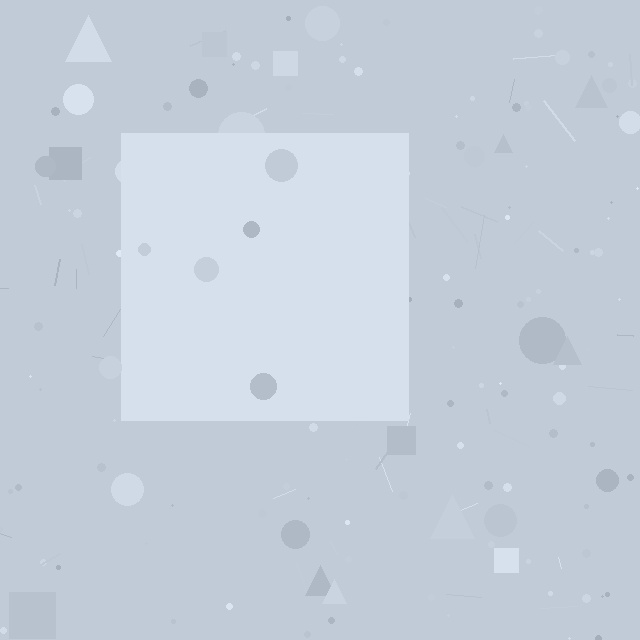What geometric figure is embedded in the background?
A square is embedded in the background.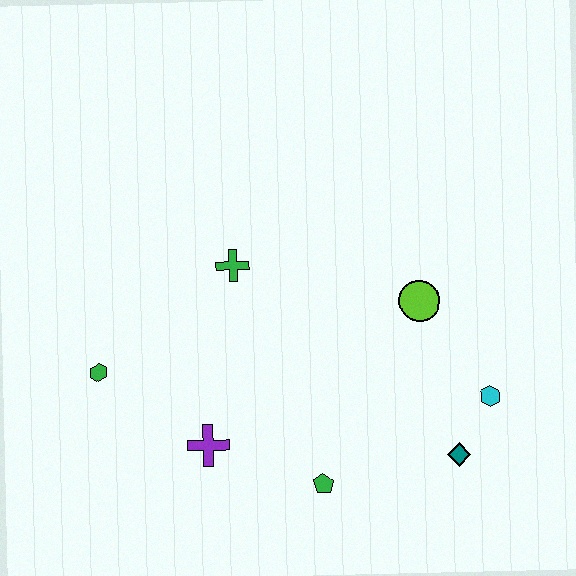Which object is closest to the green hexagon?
The purple cross is closest to the green hexagon.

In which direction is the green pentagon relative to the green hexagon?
The green pentagon is to the right of the green hexagon.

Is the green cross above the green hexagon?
Yes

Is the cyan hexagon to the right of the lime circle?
Yes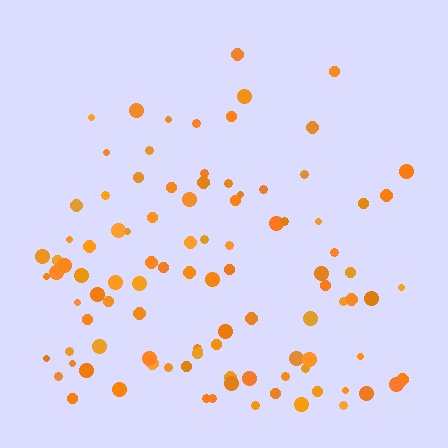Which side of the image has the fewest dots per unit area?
The top.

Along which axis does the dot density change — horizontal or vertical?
Vertical.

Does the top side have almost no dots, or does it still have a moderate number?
Still a moderate number, just noticeably fewer than the bottom.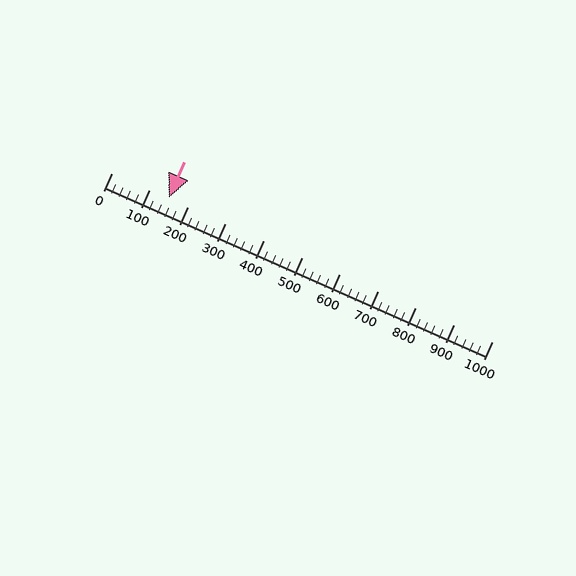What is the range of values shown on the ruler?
The ruler shows values from 0 to 1000.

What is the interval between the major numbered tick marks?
The major tick marks are spaced 100 units apart.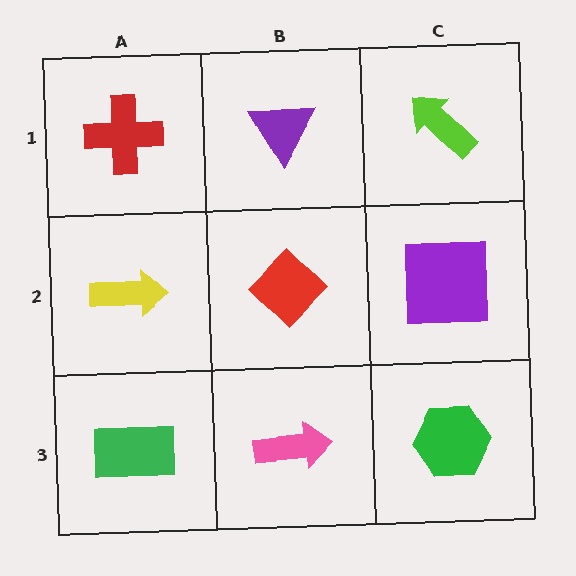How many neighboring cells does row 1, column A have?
2.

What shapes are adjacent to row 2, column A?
A red cross (row 1, column A), a green rectangle (row 3, column A), a red diamond (row 2, column B).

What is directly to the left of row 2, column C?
A red diamond.